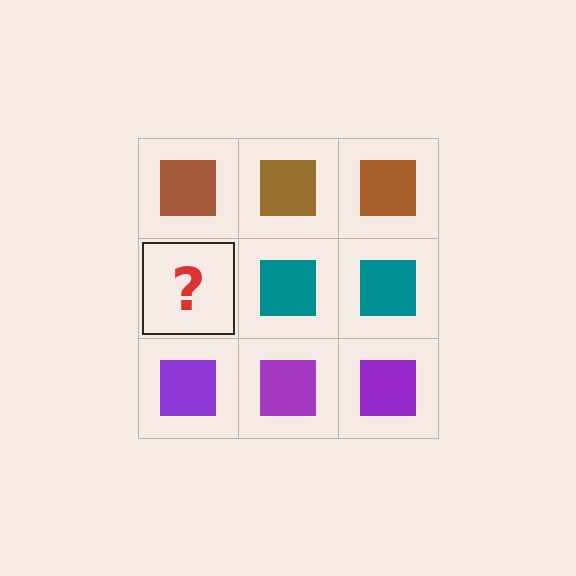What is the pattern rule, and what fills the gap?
The rule is that each row has a consistent color. The gap should be filled with a teal square.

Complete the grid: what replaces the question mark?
The question mark should be replaced with a teal square.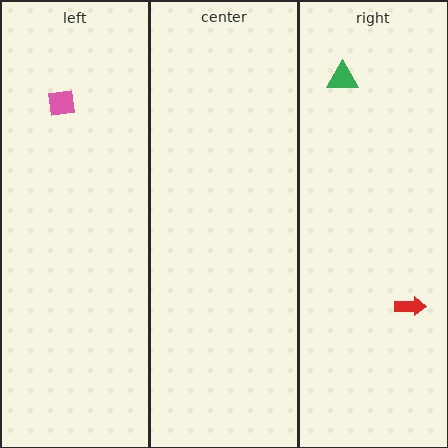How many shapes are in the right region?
2.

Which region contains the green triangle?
The right region.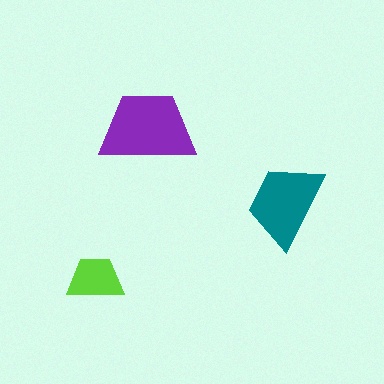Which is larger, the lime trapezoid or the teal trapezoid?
The teal one.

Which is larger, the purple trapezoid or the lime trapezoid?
The purple one.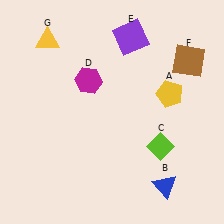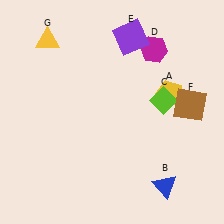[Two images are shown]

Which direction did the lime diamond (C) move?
The lime diamond (C) moved up.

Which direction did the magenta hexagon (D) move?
The magenta hexagon (D) moved right.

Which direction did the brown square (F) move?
The brown square (F) moved down.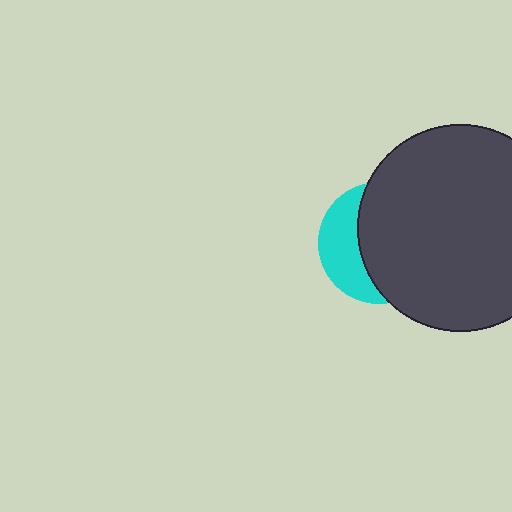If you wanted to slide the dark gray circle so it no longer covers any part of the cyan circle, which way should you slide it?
Slide it right — that is the most direct way to separate the two shapes.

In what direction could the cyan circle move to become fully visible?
The cyan circle could move left. That would shift it out from behind the dark gray circle entirely.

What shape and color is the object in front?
The object in front is a dark gray circle.